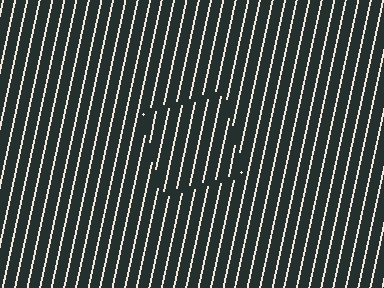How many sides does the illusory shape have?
4 sides — the line-ends trace a square.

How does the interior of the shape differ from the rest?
The interior of the shape contains the same grating, shifted by half a period — the contour is defined by the phase discontinuity where line-ends from the inner and outer gratings abut.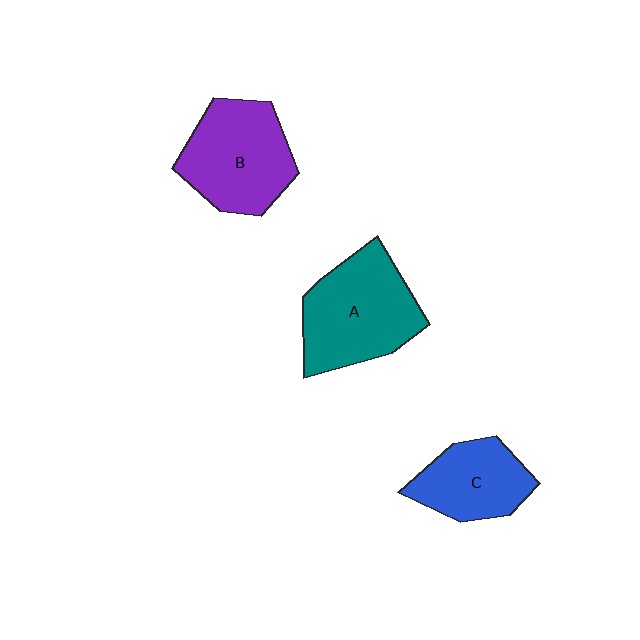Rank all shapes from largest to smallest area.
From largest to smallest: A (teal), B (purple), C (blue).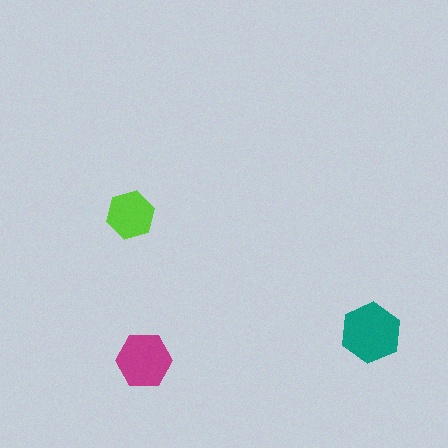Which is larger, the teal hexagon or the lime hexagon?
The teal one.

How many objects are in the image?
There are 3 objects in the image.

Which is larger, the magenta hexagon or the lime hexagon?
The magenta one.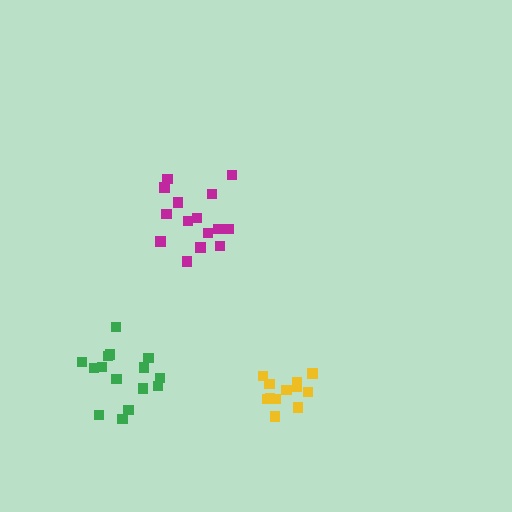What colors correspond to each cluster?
The clusters are colored: magenta, green, yellow.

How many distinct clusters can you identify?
There are 3 distinct clusters.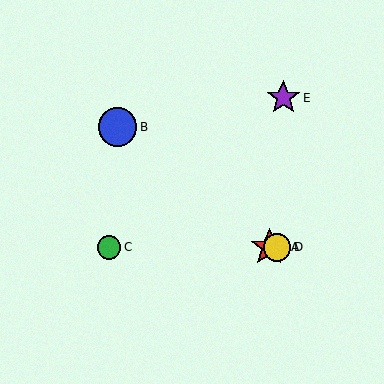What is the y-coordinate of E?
Object E is at y≈98.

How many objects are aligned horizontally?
3 objects (A, C, D) are aligned horizontally.